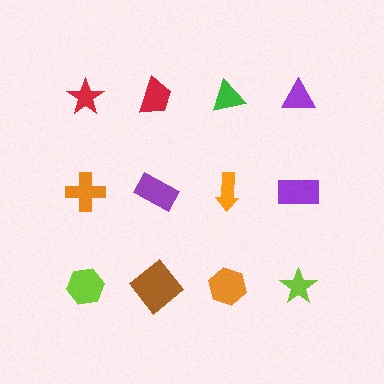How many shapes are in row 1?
4 shapes.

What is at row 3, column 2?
A brown diamond.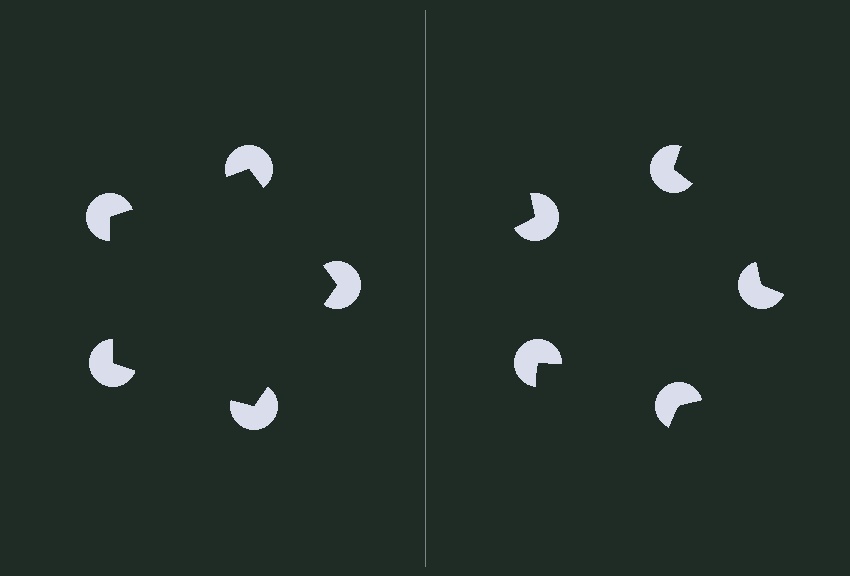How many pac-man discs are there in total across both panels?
10 — 5 on each side.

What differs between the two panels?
The pac-man discs are positioned identically on both sides; only the wedge orientations differ. On the left they align to a pentagon; on the right they are misaligned.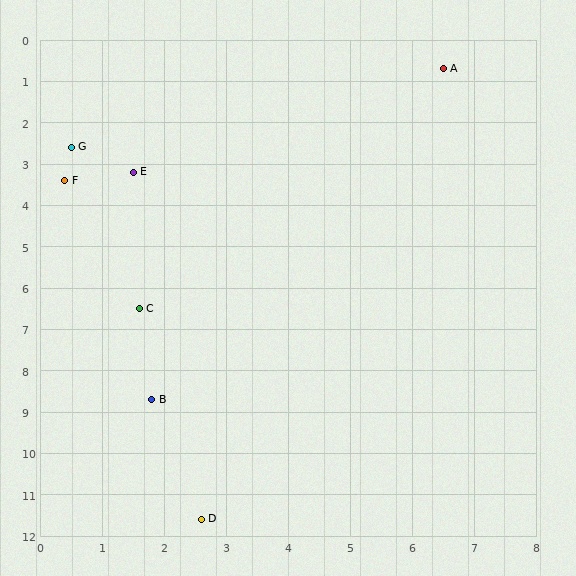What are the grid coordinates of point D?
Point D is at approximately (2.6, 11.6).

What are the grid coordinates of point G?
Point G is at approximately (0.5, 2.6).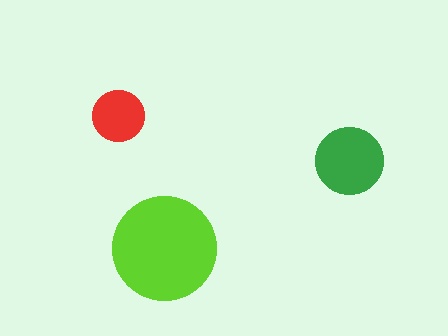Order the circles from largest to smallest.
the lime one, the green one, the red one.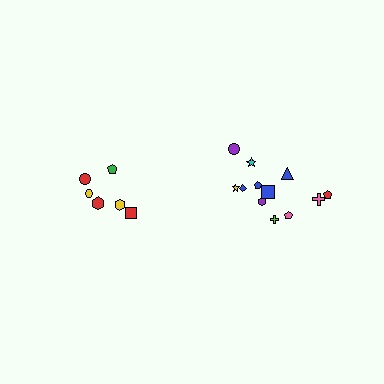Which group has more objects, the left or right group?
The right group.